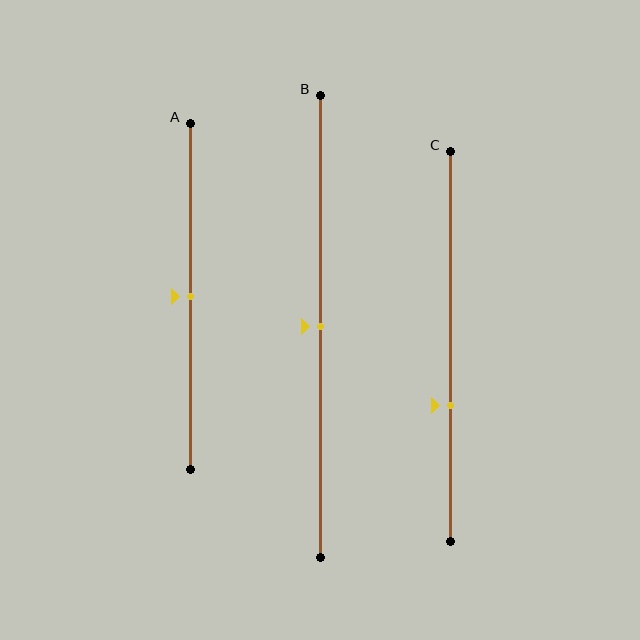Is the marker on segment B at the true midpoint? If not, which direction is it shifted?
Yes, the marker on segment B is at the true midpoint.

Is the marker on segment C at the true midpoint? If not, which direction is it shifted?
No, the marker on segment C is shifted downward by about 15% of the segment length.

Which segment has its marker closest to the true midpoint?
Segment A has its marker closest to the true midpoint.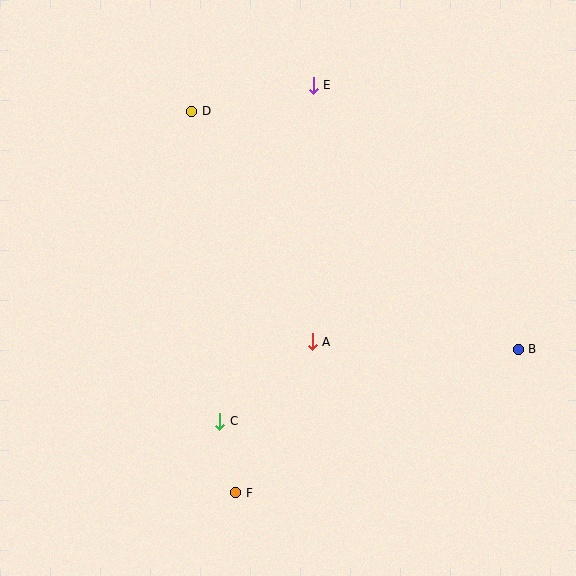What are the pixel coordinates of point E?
Point E is at (313, 85).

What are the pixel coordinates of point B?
Point B is at (518, 349).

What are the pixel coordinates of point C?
Point C is at (220, 421).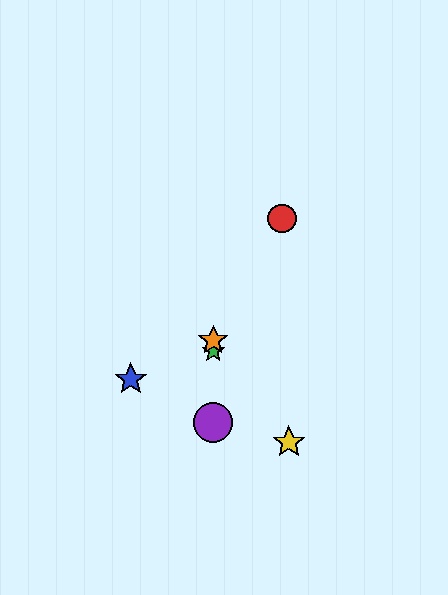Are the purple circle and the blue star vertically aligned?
No, the purple circle is at x≈213 and the blue star is at x≈131.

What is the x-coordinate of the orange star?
The orange star is at x≈213.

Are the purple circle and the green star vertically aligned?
Yes, both are at x≈213.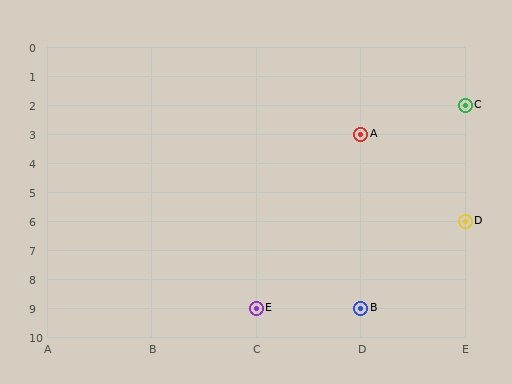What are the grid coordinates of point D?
Point D is at grid coordinates (E, 6).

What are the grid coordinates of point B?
Point B is at grid coordinates (D, 9).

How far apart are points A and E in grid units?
Points A and E are 1 column and 6 rows apart (about 6.1 grid units diagonally).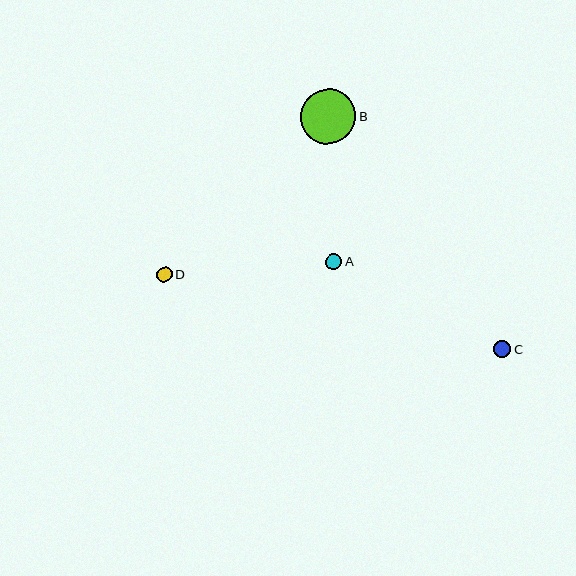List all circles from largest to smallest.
From largest to smallest: B, C, A, D.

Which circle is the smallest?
Circle D is the smallest with a size of approximately 15 pixels.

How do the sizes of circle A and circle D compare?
Circle A and circle D are approximately the same size.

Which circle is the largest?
Circle B is the largest with a size of approximately 55 pixels.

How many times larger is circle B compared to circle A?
Circle B is approximately 3.5 times the size of circle A.